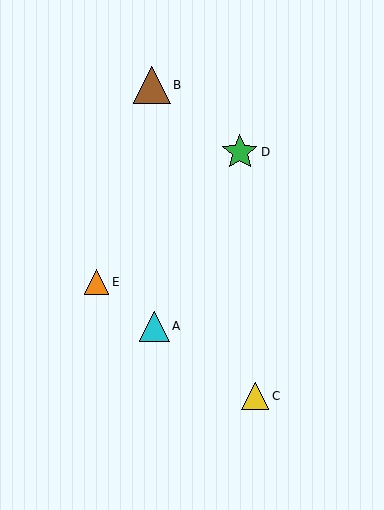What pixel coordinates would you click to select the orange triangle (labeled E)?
Click at (96, 282) to select the orange triangle E.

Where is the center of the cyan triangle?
The center of the cyan triangle is at (154, 326).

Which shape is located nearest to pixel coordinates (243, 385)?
The yellow triangle (labeled C) at (255, 396) is nearest to that location.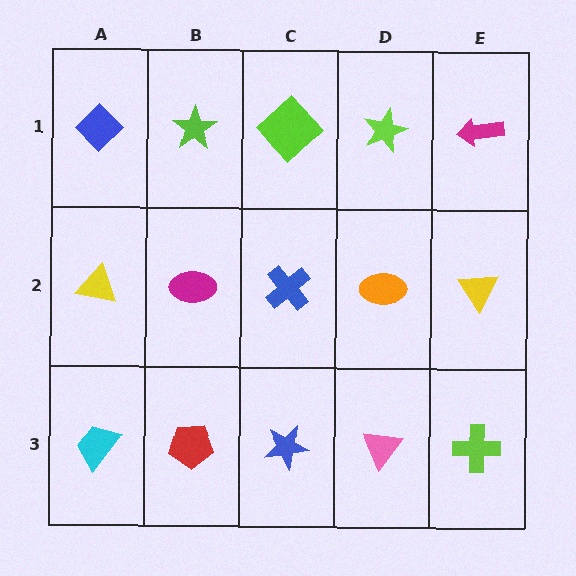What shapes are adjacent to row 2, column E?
A magenta arrow (row 1, column E), a lime cross (row 3, column E), an orange ellipse (row 2, column D).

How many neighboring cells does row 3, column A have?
2.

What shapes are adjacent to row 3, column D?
An orange ellipse (row 2, column D), a blue star (row 3, column C), a lime cross (row 3, column E).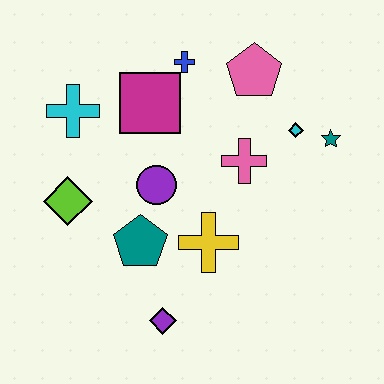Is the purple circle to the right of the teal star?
No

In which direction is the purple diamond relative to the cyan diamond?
The purple diamond is below the cyan diamond.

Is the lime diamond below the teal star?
Yes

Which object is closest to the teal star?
The cyan diamond is closest to the teal star.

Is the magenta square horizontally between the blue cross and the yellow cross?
No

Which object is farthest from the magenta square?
The purple diamond is farthest from the magenta square.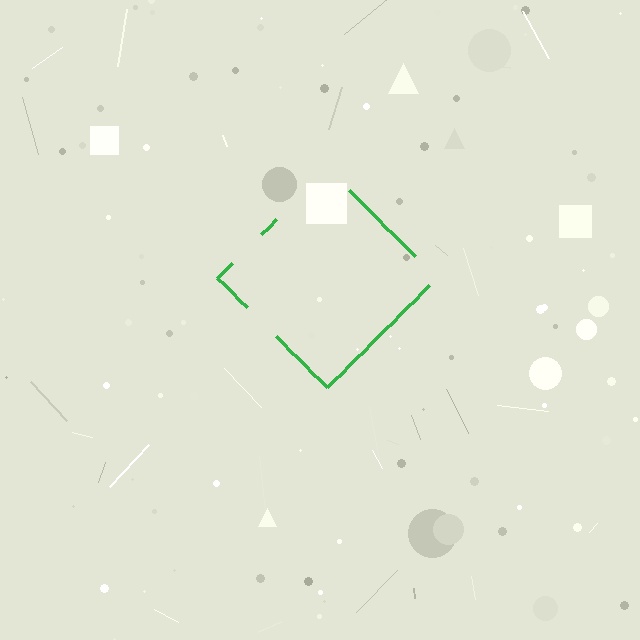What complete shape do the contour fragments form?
The contour fragments form a diamond.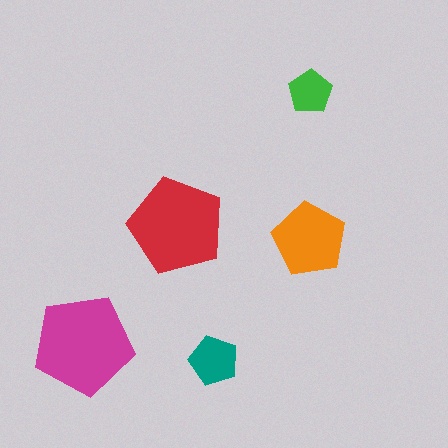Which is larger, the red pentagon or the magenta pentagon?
The magenta one.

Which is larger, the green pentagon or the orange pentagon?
The orange one.